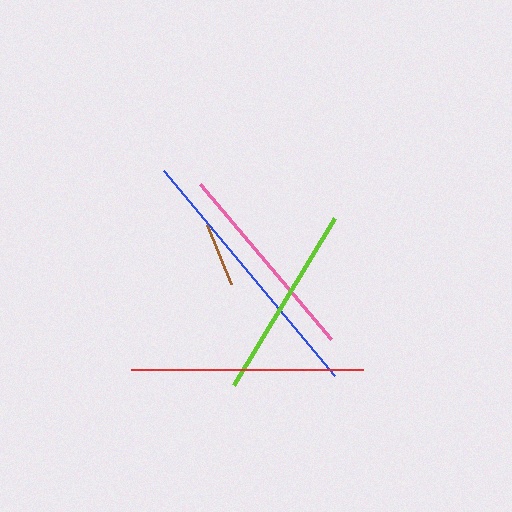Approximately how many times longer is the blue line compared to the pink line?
The blue line is approximately 1.3 times the length of the pink line.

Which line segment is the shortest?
The brown line is the shortest at approximately 64 pixels.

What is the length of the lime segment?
The lime segment is approximately 195 pixels long.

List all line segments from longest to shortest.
From longest to shortest: blue, red, pink, lime, brown.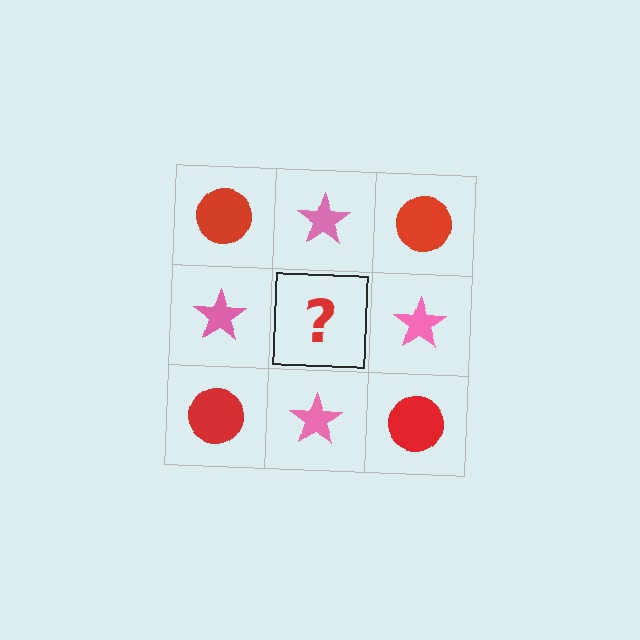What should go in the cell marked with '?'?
The missing cell should contain a red circle.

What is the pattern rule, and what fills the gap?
The rule is that it alternates red circle and pink star in a checkerboard pattern. The gap should be filled with a red circle.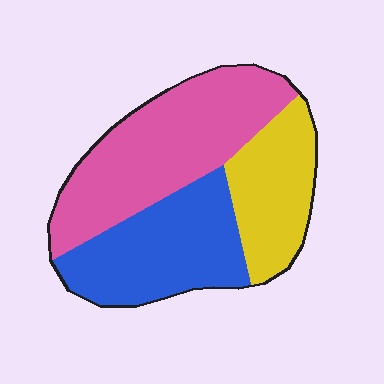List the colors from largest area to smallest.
From largest to smallest: pink, blue, yellow.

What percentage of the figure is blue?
Blue takes up between a quarter and a half of the figure.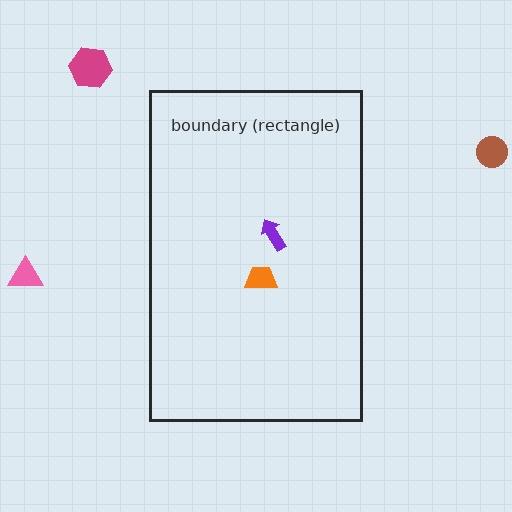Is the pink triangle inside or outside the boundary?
Outside.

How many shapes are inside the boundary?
2 inside, 3 outside.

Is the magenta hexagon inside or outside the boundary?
Outside.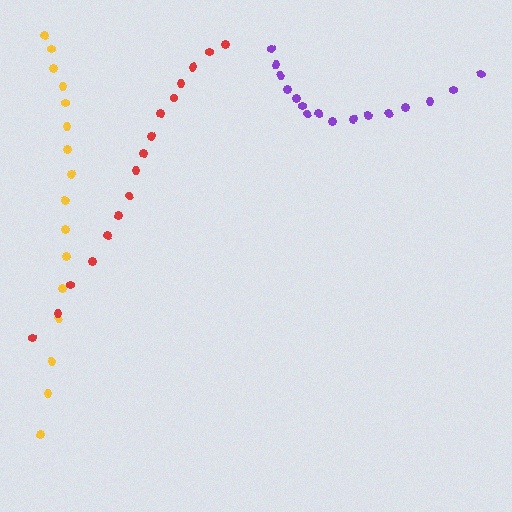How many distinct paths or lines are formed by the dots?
There are 3 distinct paths.